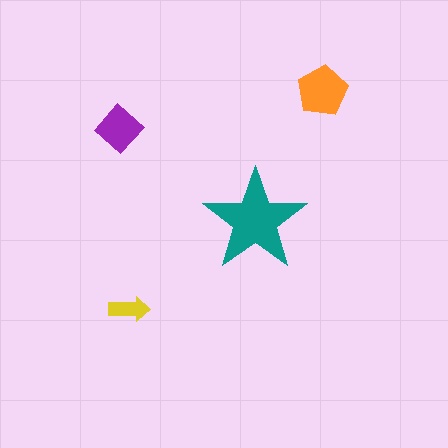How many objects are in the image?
There are 4 objects in the image.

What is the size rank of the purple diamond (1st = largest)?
3rd.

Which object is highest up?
The orange pentagon is topmost.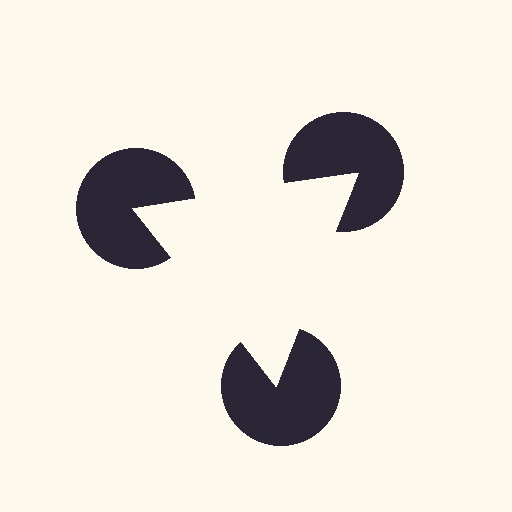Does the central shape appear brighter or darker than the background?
It typically appears slightly brighter than the background, even though no actual brightness change is drawn.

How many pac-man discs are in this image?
There are 3 — one at each vertex of the illusory triangle.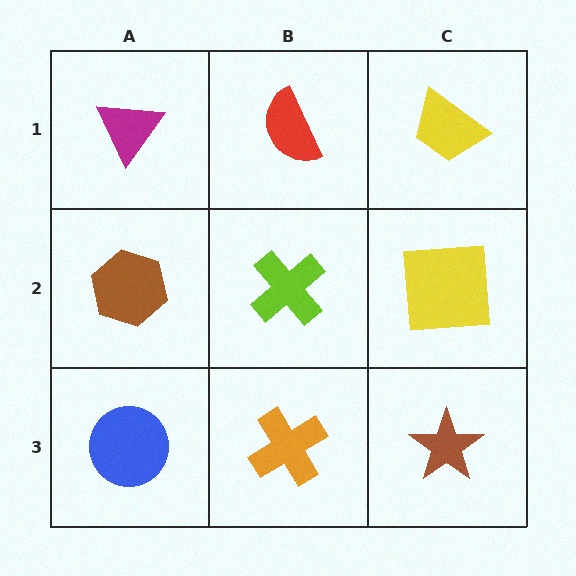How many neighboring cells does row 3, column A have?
2.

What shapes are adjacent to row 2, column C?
A yellow trapezoid (row 1, column C), a brown star (row 3, column C), a lime cross (row 2, column B).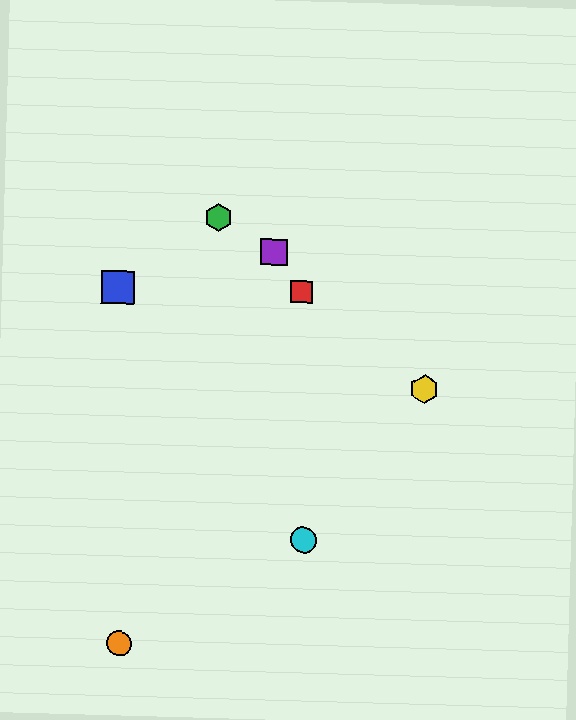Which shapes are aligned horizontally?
The red square, the blue square are aligned horizontally.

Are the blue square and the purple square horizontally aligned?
No, the blue square is at y≈287 and the purple square is at y≈252.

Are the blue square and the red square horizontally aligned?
Yes, both are at y≈287.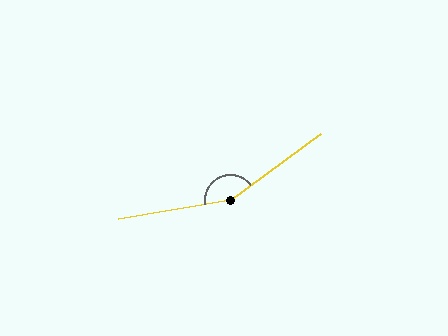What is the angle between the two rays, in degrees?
Approximately 154 degrees.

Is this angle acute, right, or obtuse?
It is obtuse.